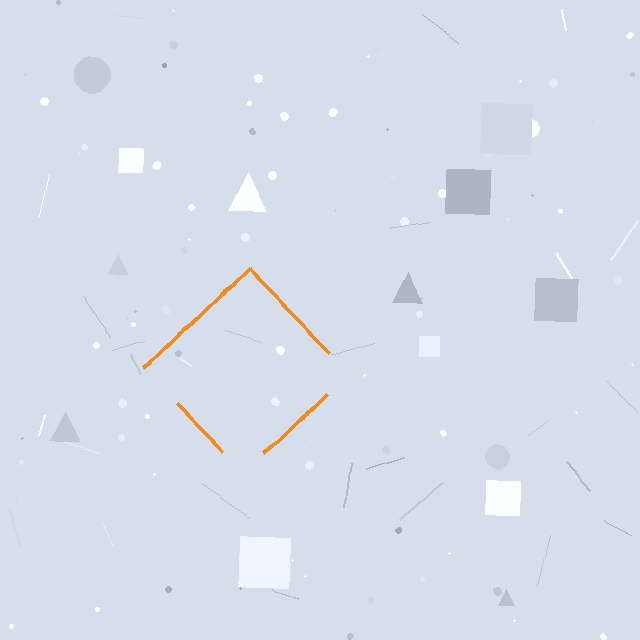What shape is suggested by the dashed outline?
The dashed outline suggests a diamond.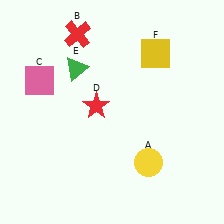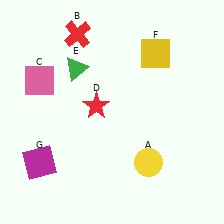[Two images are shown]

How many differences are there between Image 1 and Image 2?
There is 1 difference between the two images.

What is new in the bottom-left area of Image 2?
A magenta square (G) was added in the bottom-left area of Image 2.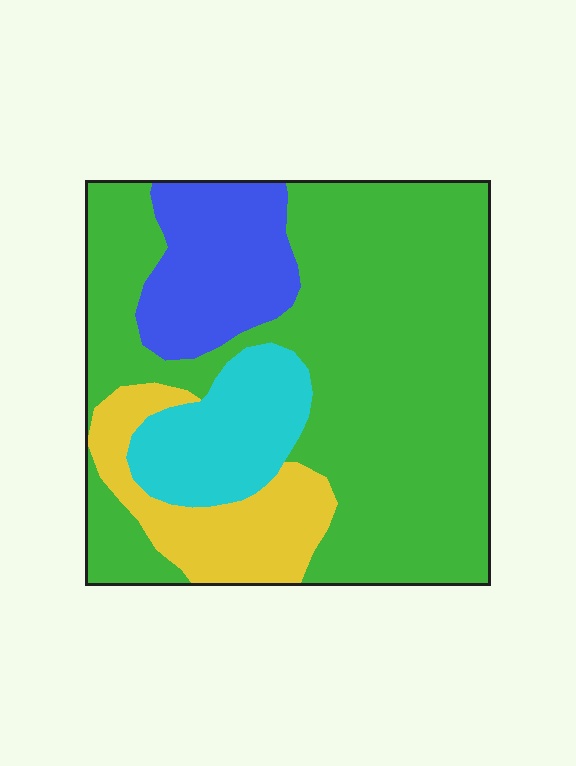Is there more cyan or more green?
Green.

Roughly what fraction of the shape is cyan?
Cyan covers 12% of the shape.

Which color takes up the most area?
Green, at roughly 60%.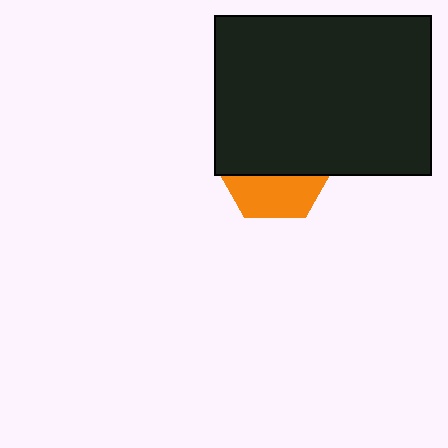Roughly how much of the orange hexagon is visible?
A small part of it is visible (roughly 37%).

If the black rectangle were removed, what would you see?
You would see the complete orange hexagon.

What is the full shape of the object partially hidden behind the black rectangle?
The partially hidden object is an orange hexagon.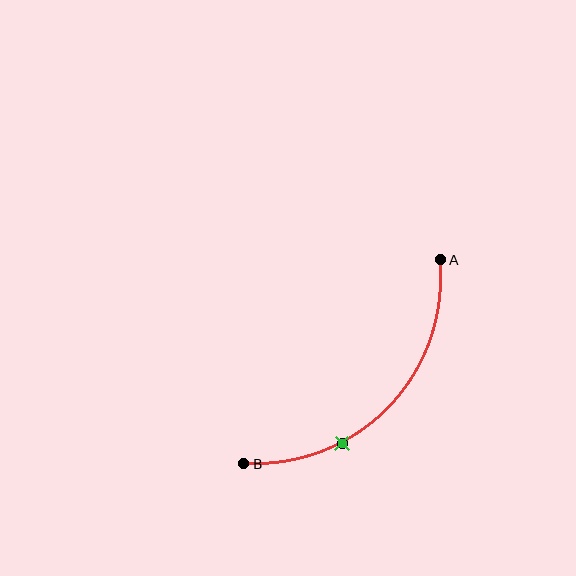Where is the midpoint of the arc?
The arc midpoint is the point on the curve farthest from the straight line joining A and B. It sits below and to the right of that line.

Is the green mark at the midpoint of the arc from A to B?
No. The green mark lies on the arc but is closer to endpoint B. The arc midpoint would be at the point on the curve equidistant along the arc from both A and B.